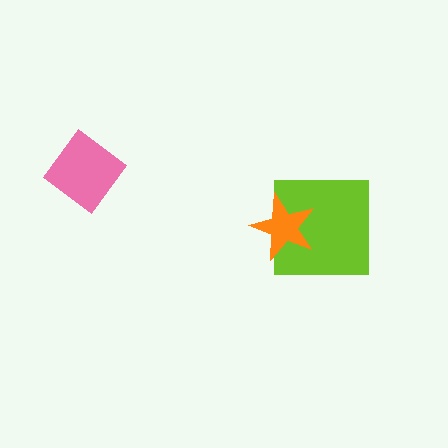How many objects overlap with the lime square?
1 object overlaps with the lime square.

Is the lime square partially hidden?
Yes, it is partially covered by another shape.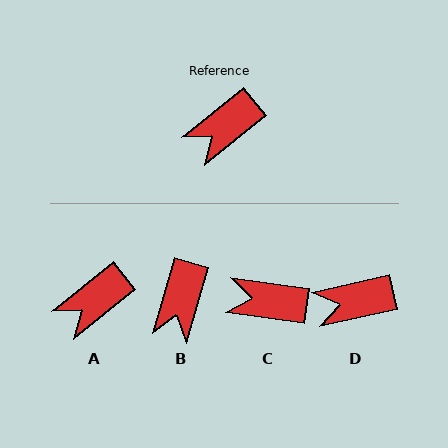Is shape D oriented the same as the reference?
No, it is off by about 26 degrees.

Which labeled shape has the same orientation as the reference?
A.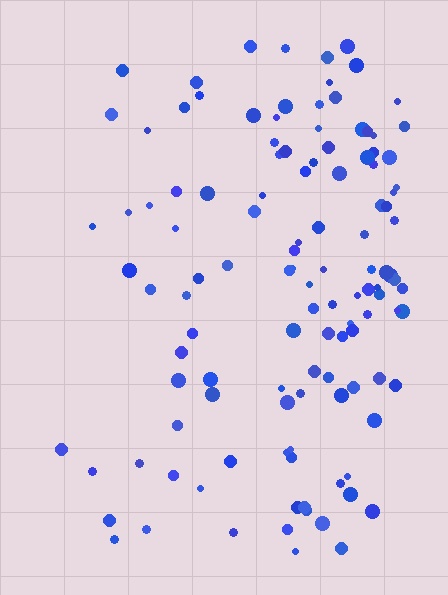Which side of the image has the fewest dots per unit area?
The left.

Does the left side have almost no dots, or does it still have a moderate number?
Still a moderate number, just noticeably fewer than the right.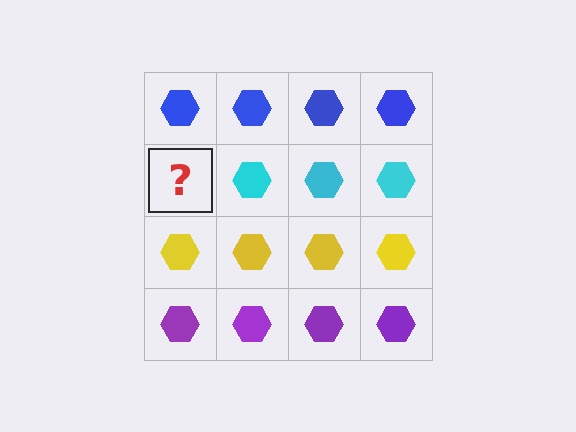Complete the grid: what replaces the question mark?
The question mark should be replaced with a cyan hexagon.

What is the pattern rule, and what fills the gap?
The rule is that each row has a consistent color. The gap should be filled with a cyan hexagon.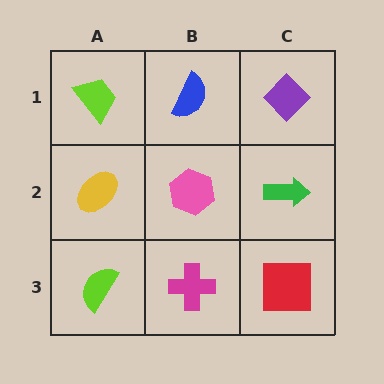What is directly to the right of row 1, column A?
A blue semicircle.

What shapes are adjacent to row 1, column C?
A green arrow (row 2, column C), a blue semicircle (row 1, column B).